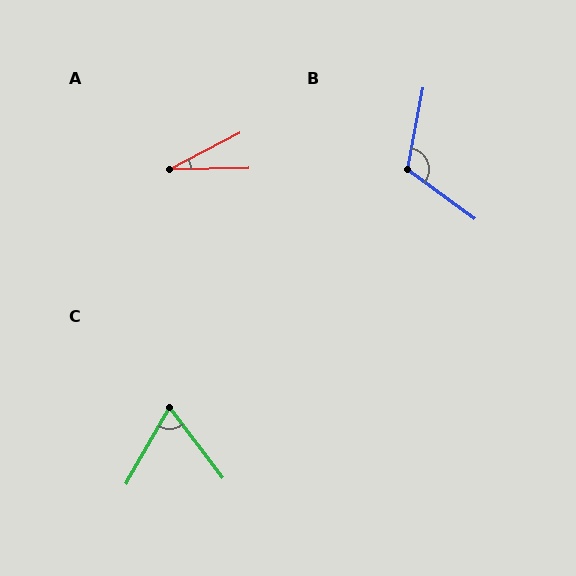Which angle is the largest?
B, at approximately 116 degrees.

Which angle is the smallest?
A, at approximately 26 degrees.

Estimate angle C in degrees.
Approximately 67 degrees.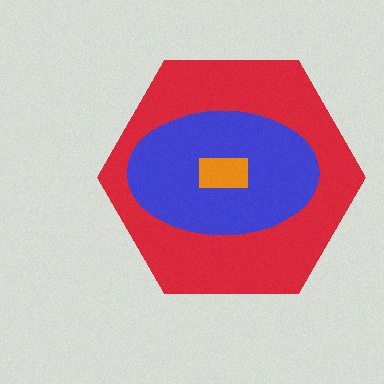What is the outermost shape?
The red hexagon.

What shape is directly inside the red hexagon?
The blue ellipse.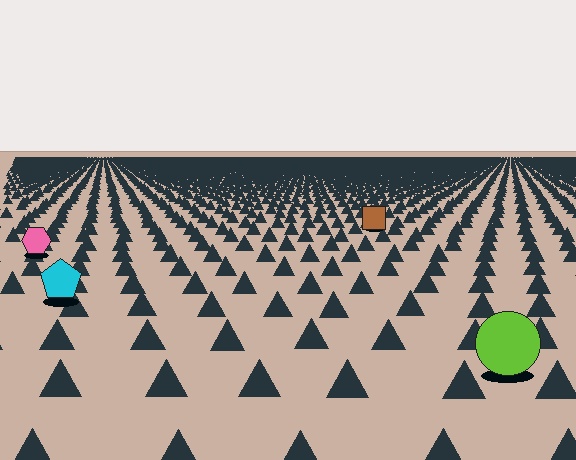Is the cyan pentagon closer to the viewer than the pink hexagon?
Yes. The cyan pentagon is closer — you can tell from the texture gradient: the ground texture is coarser near it.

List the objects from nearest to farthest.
From nearest to farthest: the lime circle, the cyan pentagon, the pink hexagon, the brown square.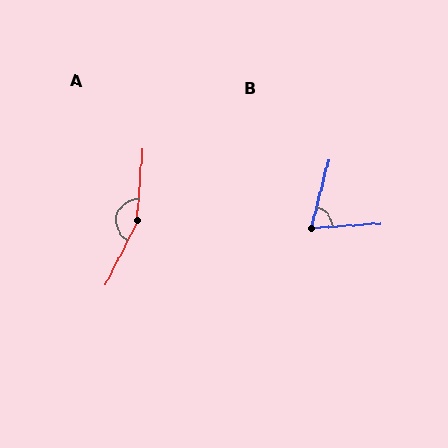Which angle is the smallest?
B, at approximately 72 degrees.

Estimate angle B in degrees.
Approximately 72 degrees.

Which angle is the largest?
A, at approximately 158 degrees.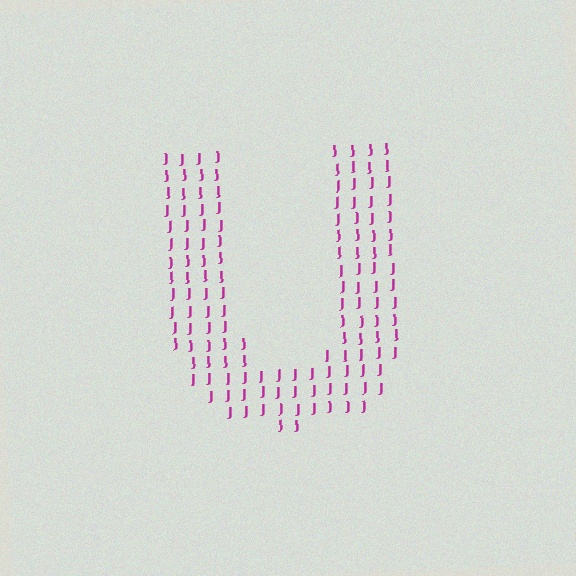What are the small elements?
The small elements are letter J's.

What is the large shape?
The large shape is the letter U.